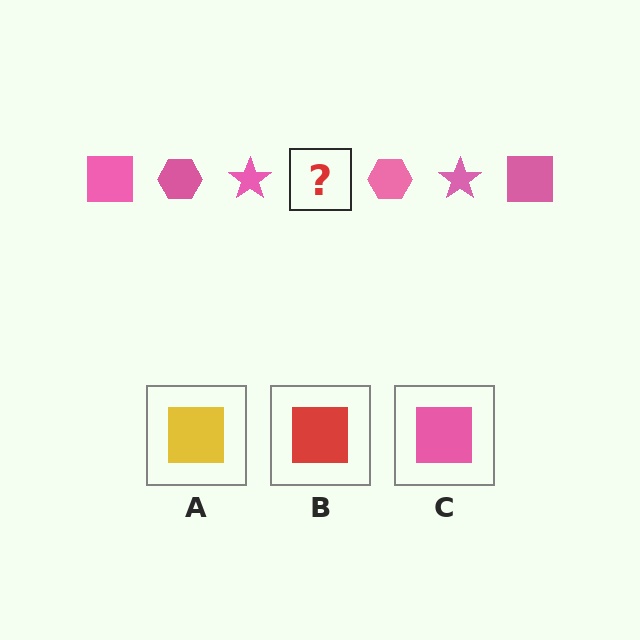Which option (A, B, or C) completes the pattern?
C.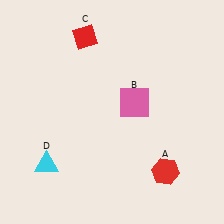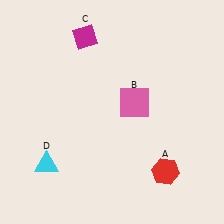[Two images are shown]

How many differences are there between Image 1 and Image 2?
There is 1 difference between the two images.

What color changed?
The diamond (C) changed from red in Image 1 to magenta in Image 2.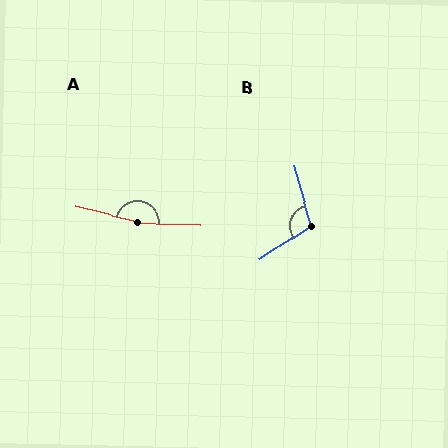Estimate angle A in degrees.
Approximately 168 degrees.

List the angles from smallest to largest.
B (108°), A (168°).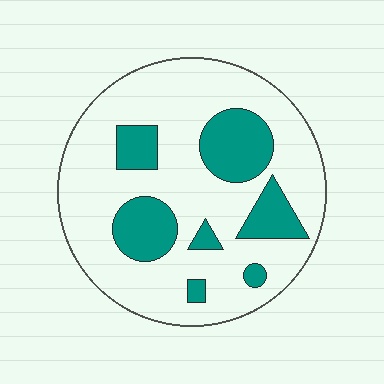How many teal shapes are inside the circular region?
7.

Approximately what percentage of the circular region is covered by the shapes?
Approximately 25%.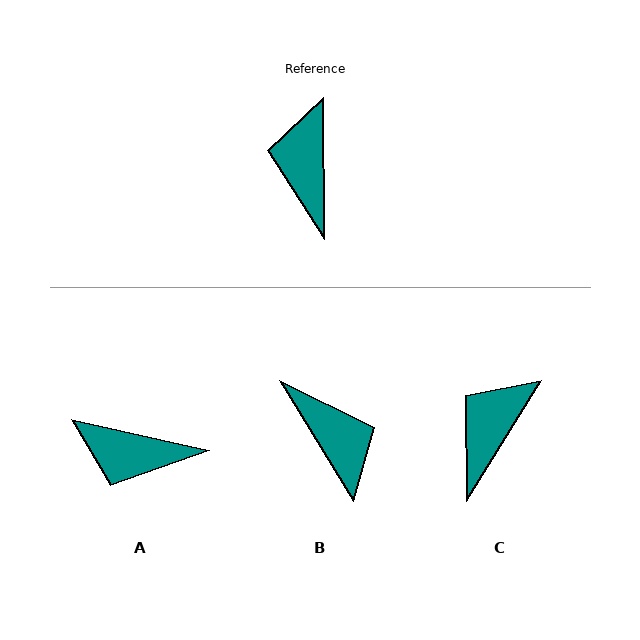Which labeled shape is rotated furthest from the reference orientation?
B, about 149 degrees away.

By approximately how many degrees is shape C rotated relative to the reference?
Approximately 32 degrees clockwise.